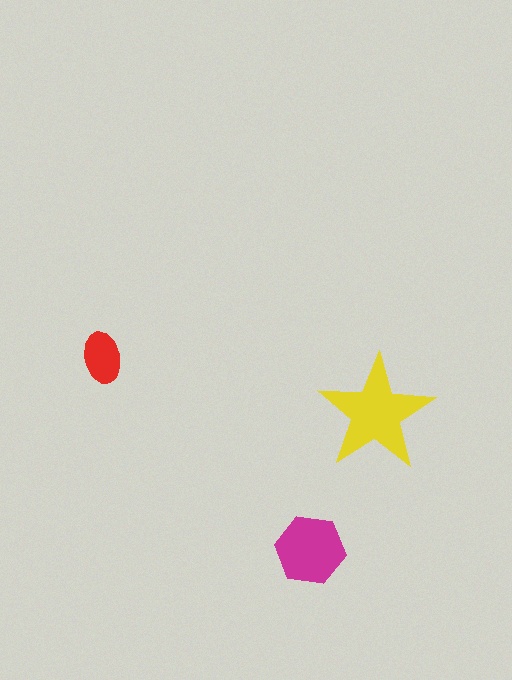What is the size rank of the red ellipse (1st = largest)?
3rd.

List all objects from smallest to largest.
The red ellipse, the magenta hexagon, the yellow star.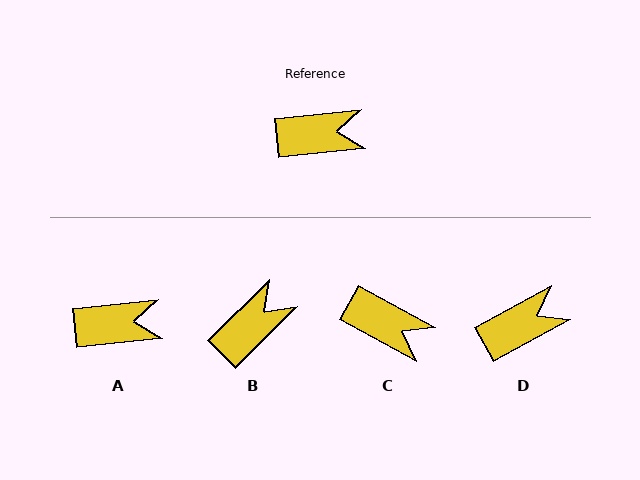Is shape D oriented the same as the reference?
No, it is off by about 23 degrees.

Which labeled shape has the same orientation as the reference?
A.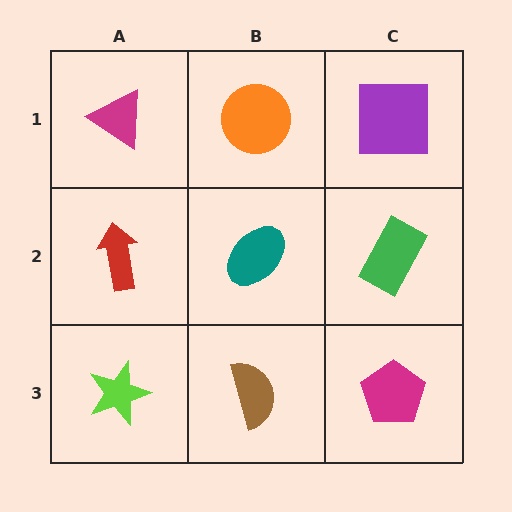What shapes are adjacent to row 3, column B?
A teal ellipse (row 2, column B), a lime star (row 3, column A), a magenta pentagon (row 3, column C).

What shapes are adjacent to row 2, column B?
An orange circle (row 1, column B), a brown semicircle (row 3, column B), a red arrow (row 2, column A), a green rectangle (row 2, column C).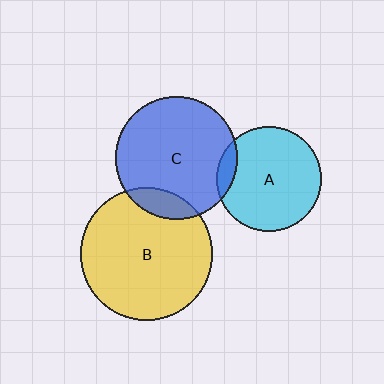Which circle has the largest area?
Circle B (yellow).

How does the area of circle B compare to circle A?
Approximately 1.6 times.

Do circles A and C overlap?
Yes.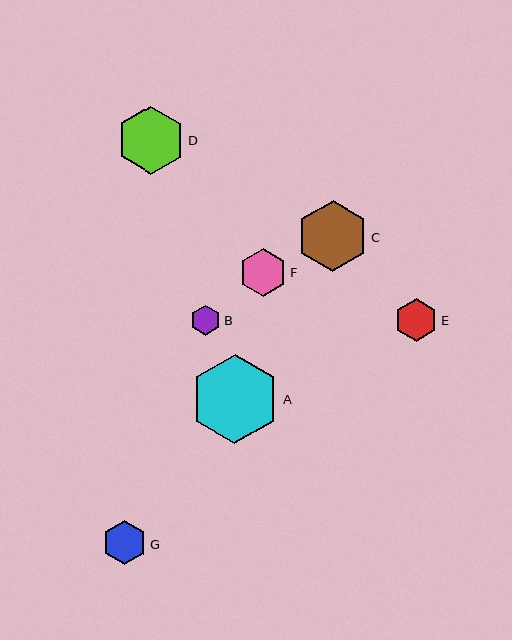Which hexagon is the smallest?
Hexagon B is the smallest with a size of approximately 30 pixels.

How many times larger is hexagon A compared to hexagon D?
Hexagon A is approximately 1.3 times the size of hexagon D.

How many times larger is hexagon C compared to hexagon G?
Hexagon C is approximately 1.6 times the size of hexagon G.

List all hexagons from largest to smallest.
From largest to smallest: A, C, D, F, G, E, B.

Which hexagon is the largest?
Hexagon A is the largest with a size of approximately 89 pixels.